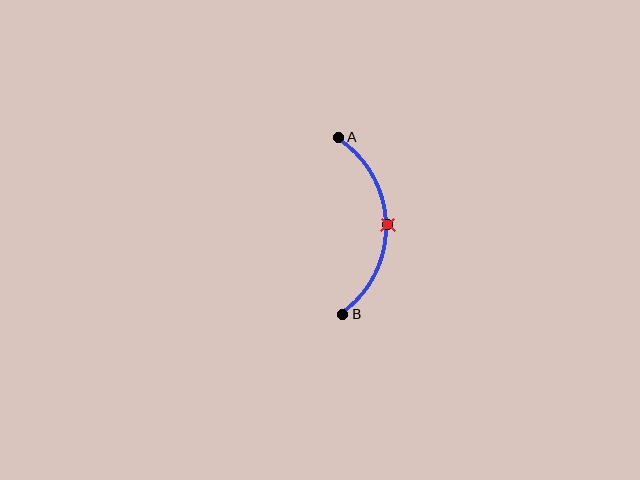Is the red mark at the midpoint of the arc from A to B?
Yes. The red mark lies on the arc at equal arc-length from both A and B — it is the arc midpoint.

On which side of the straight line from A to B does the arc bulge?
The arc bulges to the right of the straight line connecting A and B.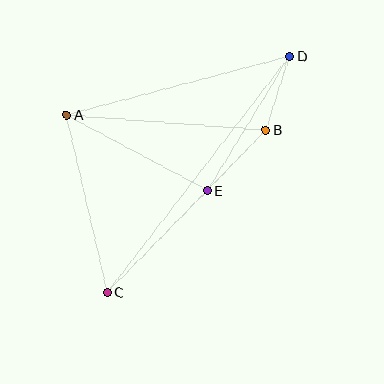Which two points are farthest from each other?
Points C and D are farthest from each other.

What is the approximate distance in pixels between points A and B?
The distance between A and B is approximately 200 pixels.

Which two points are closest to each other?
Points B and D are closest to each other.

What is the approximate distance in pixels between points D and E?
The distance between D and E is approximately 158 pixels.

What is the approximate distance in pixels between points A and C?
The distance between A and C is approximately 181 pixels.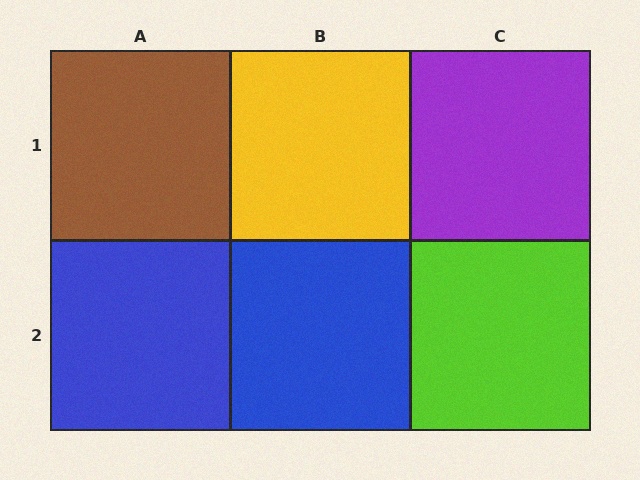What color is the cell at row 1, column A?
Brown.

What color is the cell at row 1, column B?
Yellow.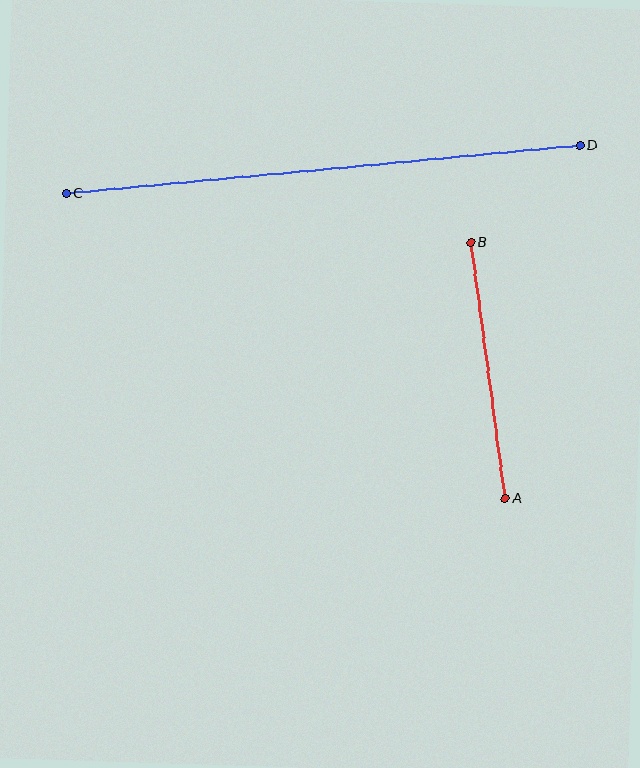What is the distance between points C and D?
The distance is approximately 516 pixels.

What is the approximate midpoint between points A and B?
The midpoint is at approximately (488, 370) pixels.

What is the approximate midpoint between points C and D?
The midpoint is at approximately (323, 169) pixels.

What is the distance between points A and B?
The distance is approximately 258 pixels.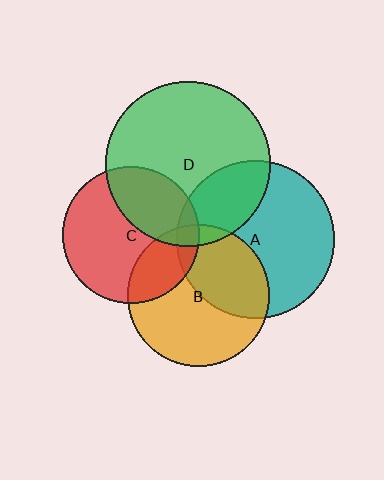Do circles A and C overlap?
Yes.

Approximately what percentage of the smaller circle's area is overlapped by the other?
Approximately 10%.